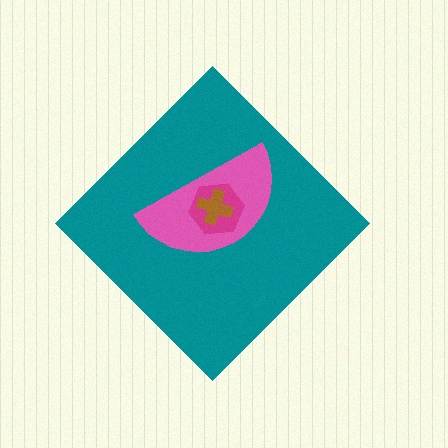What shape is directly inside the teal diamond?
The pink semicircle.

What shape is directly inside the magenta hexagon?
The brown cross.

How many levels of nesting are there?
4.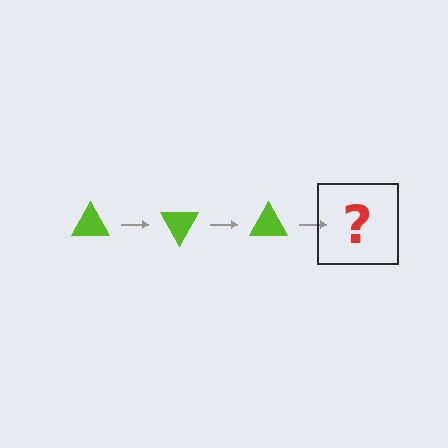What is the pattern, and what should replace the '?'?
The pattern is that the triangle rotates 60 degrees each step. The '?' should be a lime triangle rotated 180 degrees.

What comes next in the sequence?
The next element should be a lime triangle rotated 180 degrees.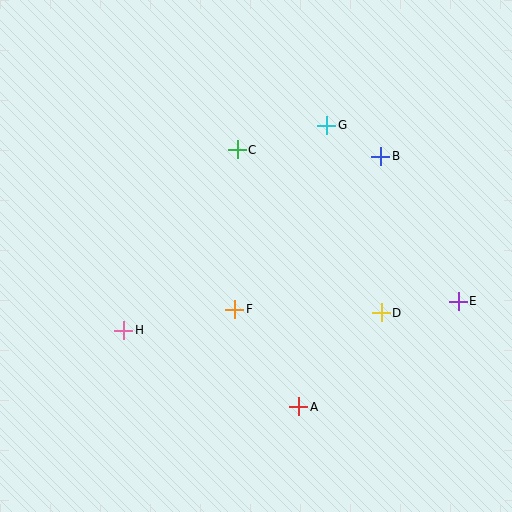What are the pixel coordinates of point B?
Point B is at (381, 156).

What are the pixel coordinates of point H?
Point H is at (124, 330).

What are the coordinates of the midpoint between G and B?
The midpoint between G and B is at (354, 141).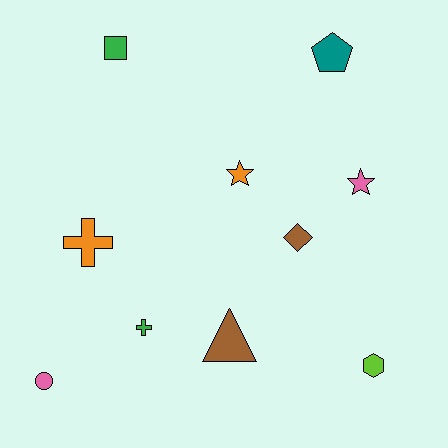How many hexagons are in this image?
There is 1 hexagon.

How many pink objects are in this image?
There are 2 pink objects.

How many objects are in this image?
There are 10 objects.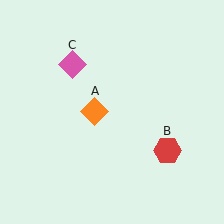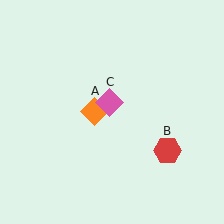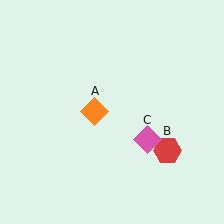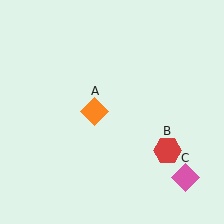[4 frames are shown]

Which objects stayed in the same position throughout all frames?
Orange diamond (object A) and red hexagon (object B) remained stationary.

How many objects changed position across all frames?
1 object changed position: pink diamond (object C).